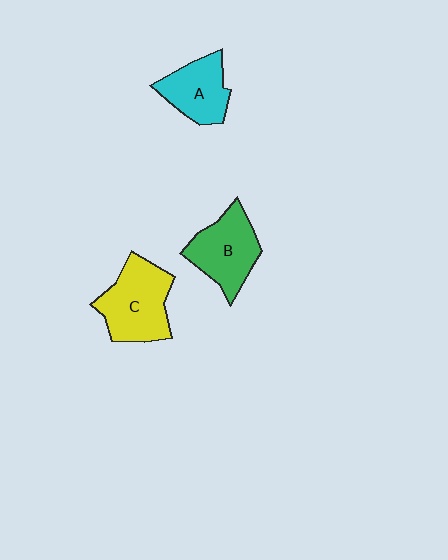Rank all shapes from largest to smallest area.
From largest to smallest: C (yellow), B (green), A (cyan).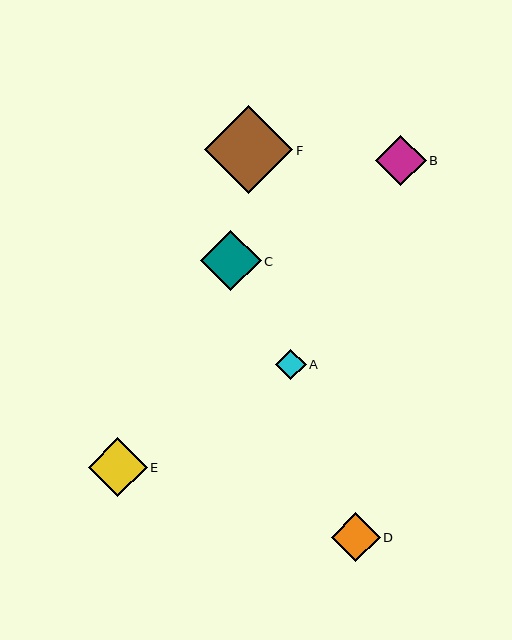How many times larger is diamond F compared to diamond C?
Diamond F is approximately 1.4 times the size of diamond C.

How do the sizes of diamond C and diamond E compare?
Diamond C and diamond E are approximately the same size.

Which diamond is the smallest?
Diamond A is the smallest with a size of approximately 30 pixels.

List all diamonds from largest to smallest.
From largest to smallest: F, C, E, B, D, A.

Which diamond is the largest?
Diamond F is the largest with a size of approximately 88 pixels.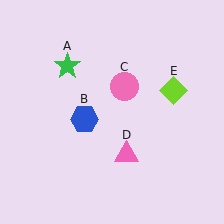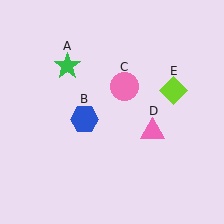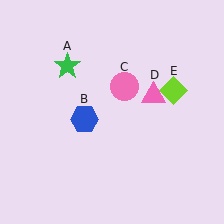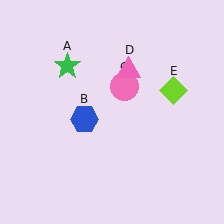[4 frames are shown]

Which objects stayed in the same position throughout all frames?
Green star (object A) and blue hexagon (object B) and pink circle (object C) and lime diamond (object E) remained stationary.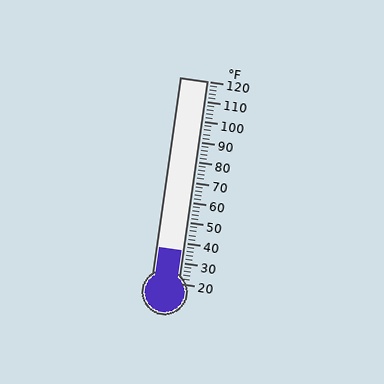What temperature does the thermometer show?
The thermometer shows approximately 36°F.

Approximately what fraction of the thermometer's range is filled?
The thermometer is filled to approximately 15% of its range.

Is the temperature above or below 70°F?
The temperature is below 70°F.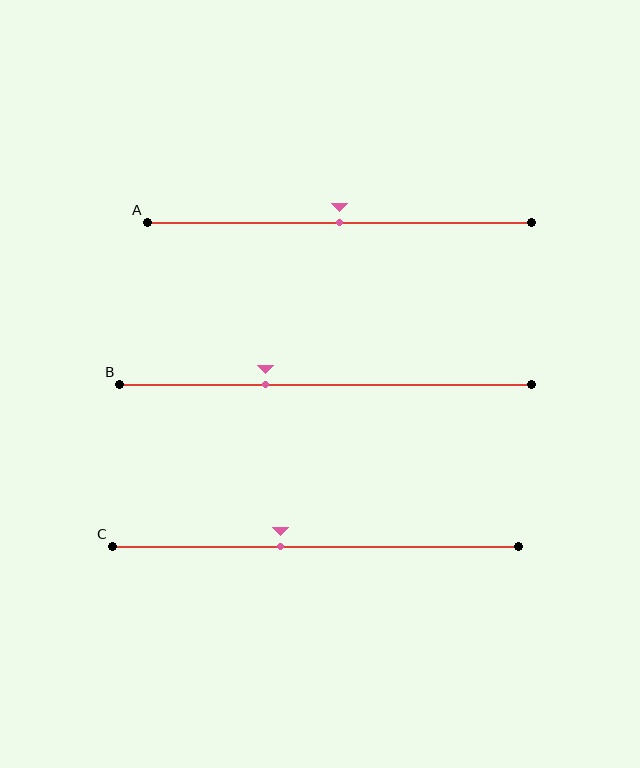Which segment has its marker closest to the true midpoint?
Segment A has its marker closest to the true midpoint.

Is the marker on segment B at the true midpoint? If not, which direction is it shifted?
No, the marker on segment B is shifted to the left by about 15% of the segment length.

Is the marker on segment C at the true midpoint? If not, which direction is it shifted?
No, the marker on segment C is shifted to the left by about 9% of the segment length.